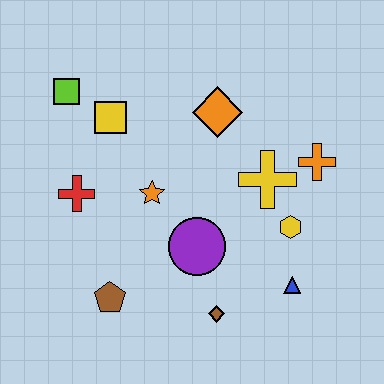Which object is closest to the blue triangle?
The yellow hexagon is closest to the blue triangle.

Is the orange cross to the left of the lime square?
No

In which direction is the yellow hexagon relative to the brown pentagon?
The yellow hexagon is to the right of the brown pentagon.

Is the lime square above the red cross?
Yes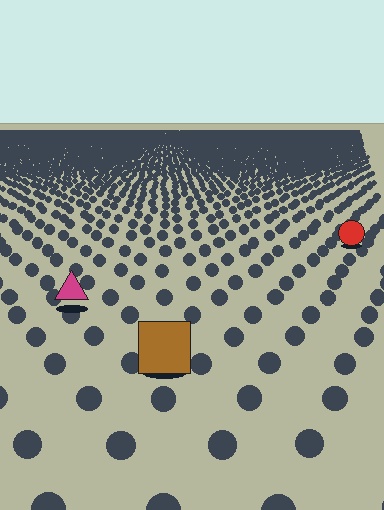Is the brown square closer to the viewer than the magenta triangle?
Yes. The brown square is closer — you can tell from the texture gradient: the ground texture is coarser near it.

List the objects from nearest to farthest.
From nearest to farthest: the brown square, the magenta triangle, the red circle.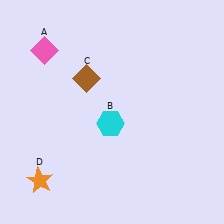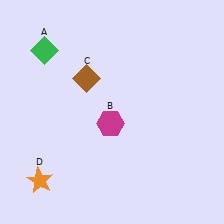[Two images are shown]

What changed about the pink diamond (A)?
In Image 1, A is pink. In Image 2, it changed to green.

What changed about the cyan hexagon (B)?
In Image 1, B is cyan. In Image 2, it changed to magenta.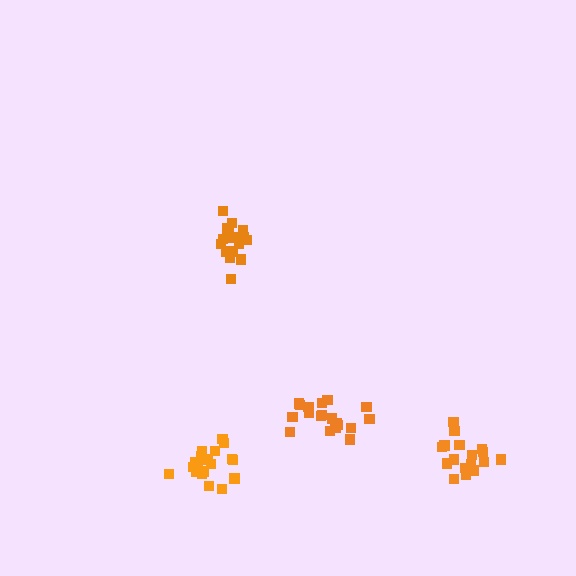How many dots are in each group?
Group 1: 19 dots, Group 2: 19 dots, Group 3: 17 dots, Group 4: 19 dots (74 total).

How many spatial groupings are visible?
There are 4 spatial groupings.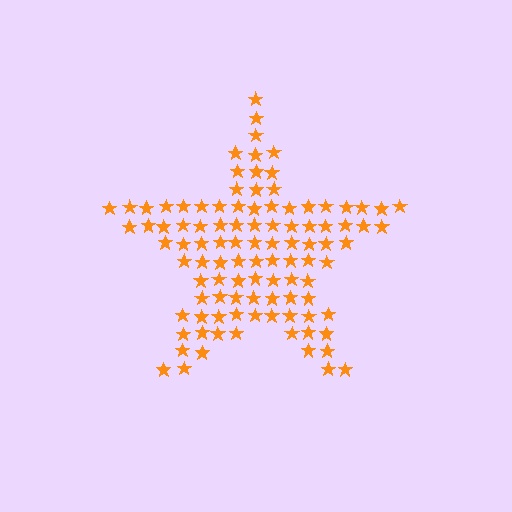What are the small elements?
The small elements are stars.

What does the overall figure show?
The overall figure shows a star.